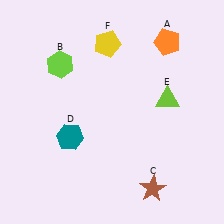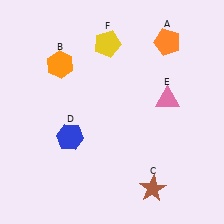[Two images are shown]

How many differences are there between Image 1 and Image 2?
There are 3 differences between the two images.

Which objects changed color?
B changed from lime to orange. D changed from teal to blue. E changed from lime to pink.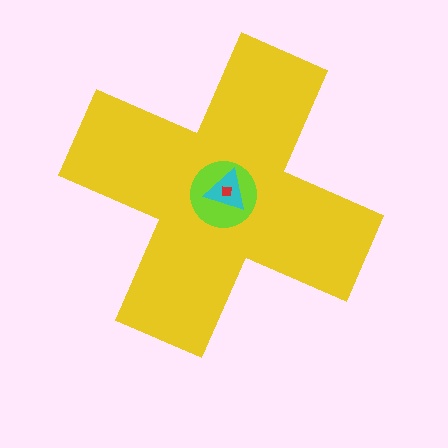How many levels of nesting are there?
4.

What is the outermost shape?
The yellow cross.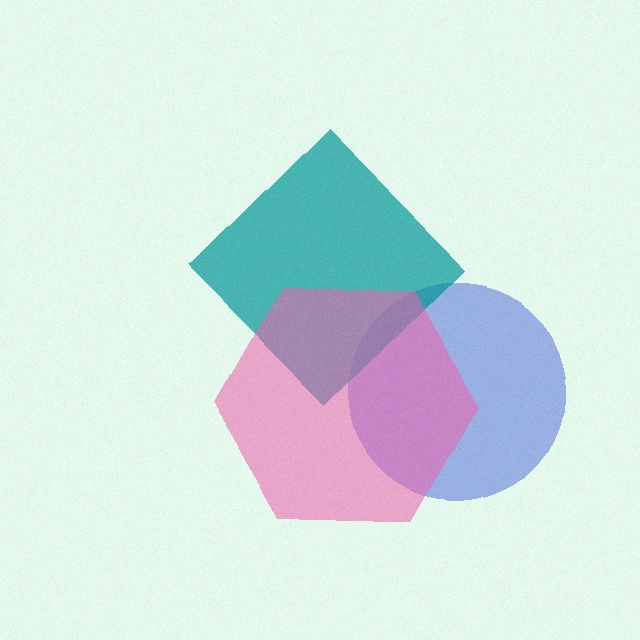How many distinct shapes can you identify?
There are 3 distinct shapes: a blue circle, a teal diamond, a pink hexagon.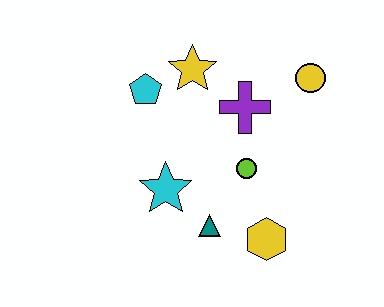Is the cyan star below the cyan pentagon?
Yes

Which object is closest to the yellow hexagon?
The teal triangle is closest to the yellow hexagon.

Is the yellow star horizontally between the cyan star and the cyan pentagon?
No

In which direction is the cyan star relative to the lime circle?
The cyan star is to the left of the lime circle.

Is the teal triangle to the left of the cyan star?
No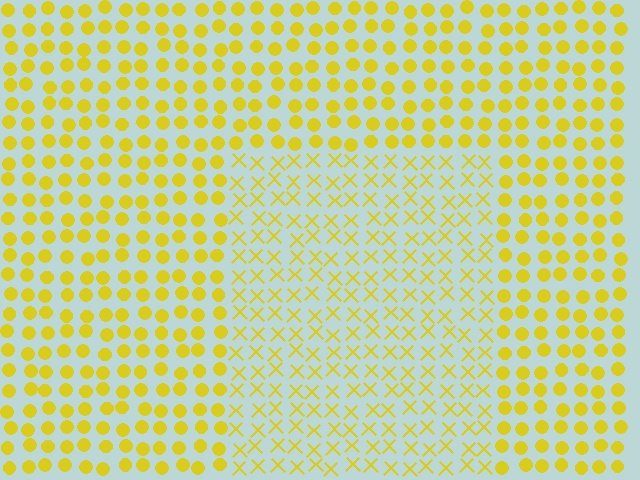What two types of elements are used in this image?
The image uses X marks inside the rectangle region and circles outside it.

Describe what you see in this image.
The image is filled with small yellow elements arranged in a uniform grid. A rectangle-shaped region contains X marks, while the surrounding area contains circles. The boundary is defined purely by the change in element shape.